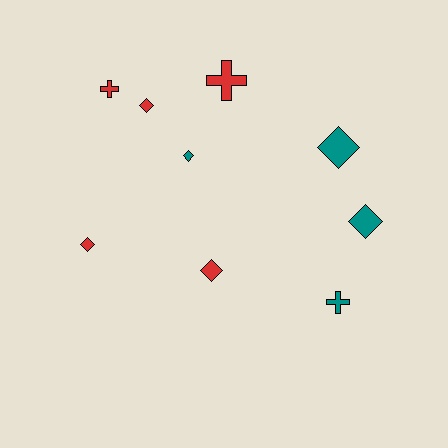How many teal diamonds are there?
There are 3 teal diamonds.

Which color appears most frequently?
Red, with 5 objects.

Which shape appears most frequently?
Diamond, with 6 objects.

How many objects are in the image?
There are 9 objects.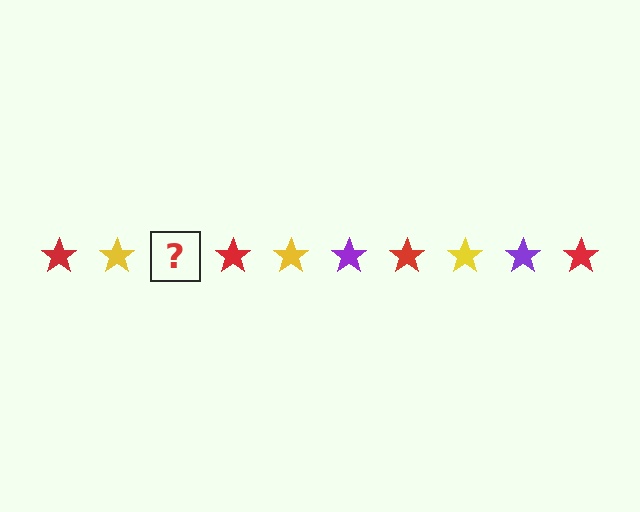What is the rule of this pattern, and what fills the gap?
The rule is that the pattern cycles through red, yellow, purple stars. The gap should be filled with a purple star.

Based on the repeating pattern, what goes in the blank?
The blank should be a purple star.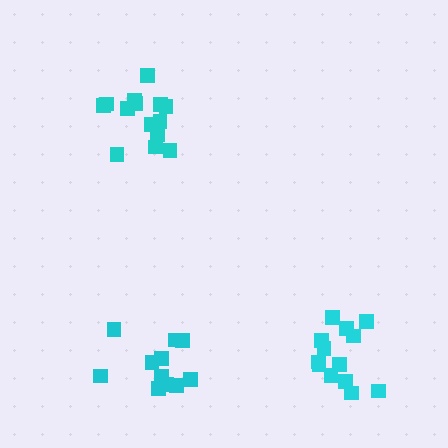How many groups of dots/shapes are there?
There are 3 groups.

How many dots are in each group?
Group 1: 13 dots, Group 2: 14 dots, Group 3: 11 dots (38 total).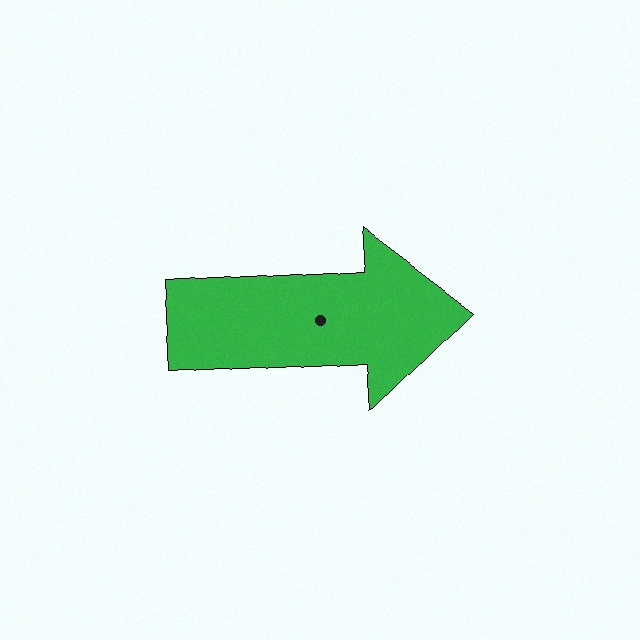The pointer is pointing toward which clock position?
Roughly 3 o'clock.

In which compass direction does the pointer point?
East.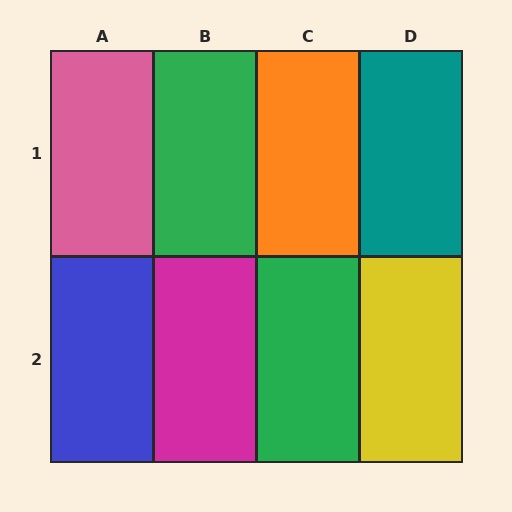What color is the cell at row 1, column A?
Pink.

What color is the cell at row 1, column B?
Green.